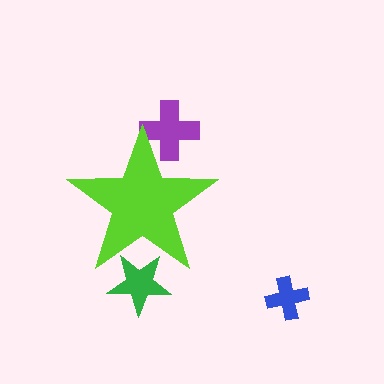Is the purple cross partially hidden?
Yes, the purple cross is partially hidden behind the lime star.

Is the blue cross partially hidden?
No, the blue cross is fully visible.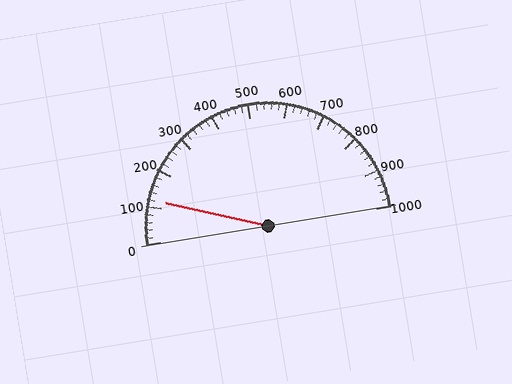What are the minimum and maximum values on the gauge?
The gauge ranges from 0 to 1000.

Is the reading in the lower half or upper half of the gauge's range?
The reading is in the lower half of the range (0 to 1000).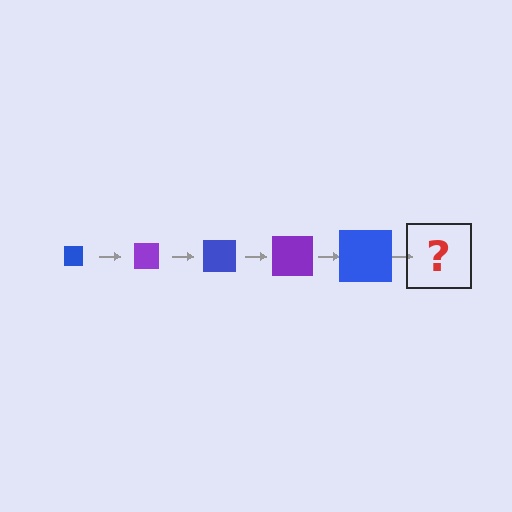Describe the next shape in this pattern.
It should be a purple square, larger than the previous one.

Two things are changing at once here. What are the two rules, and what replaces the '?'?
The two rules are that the square grows larger each step and the color cycles through blue and purple. The '?' should be a purple square, larger than the previous one.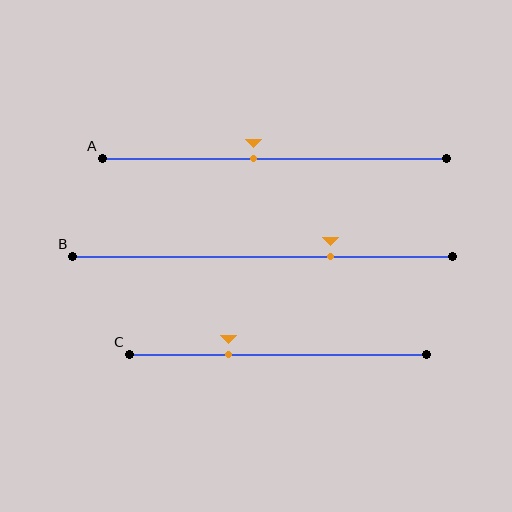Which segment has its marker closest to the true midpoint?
Segment A has its marker closest to the true midpoint.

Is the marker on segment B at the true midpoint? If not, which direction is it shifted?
No, the marker on segment B is shifted to the right by about 18% of the segment length.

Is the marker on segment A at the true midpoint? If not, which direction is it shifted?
No, the marker on segment A is shifted to the left by about 6% of the segment length.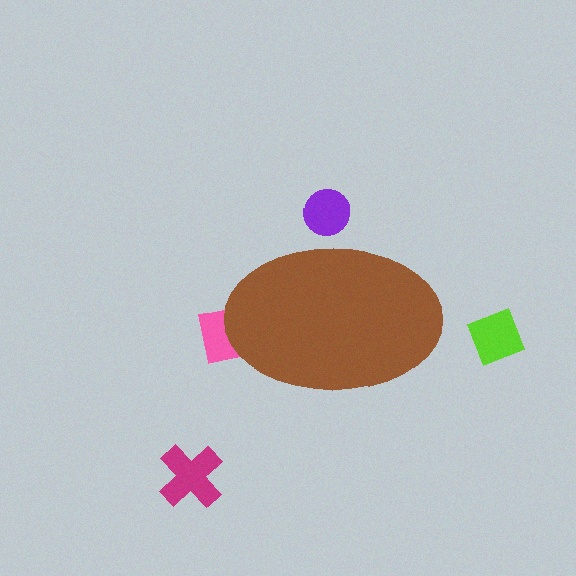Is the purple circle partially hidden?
Yes, the purple circle is partially hidden behind the brown ellipse.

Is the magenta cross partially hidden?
No, the magenta cross is fully visible.